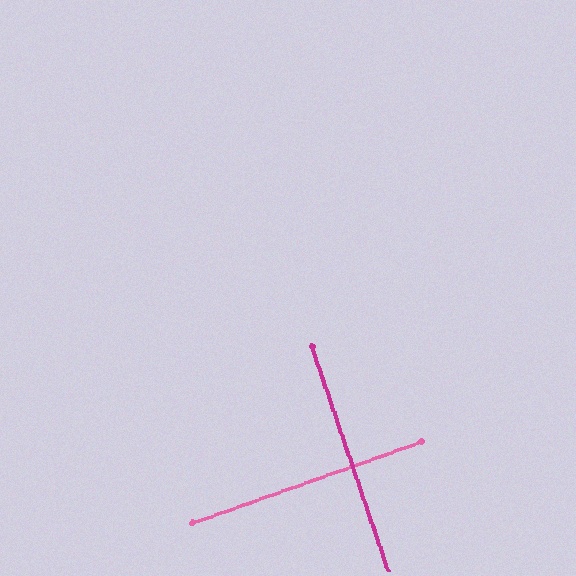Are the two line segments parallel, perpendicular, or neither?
Perpendicular — they meet at approximately 89°.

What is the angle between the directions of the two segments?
Approximately 89 degrees.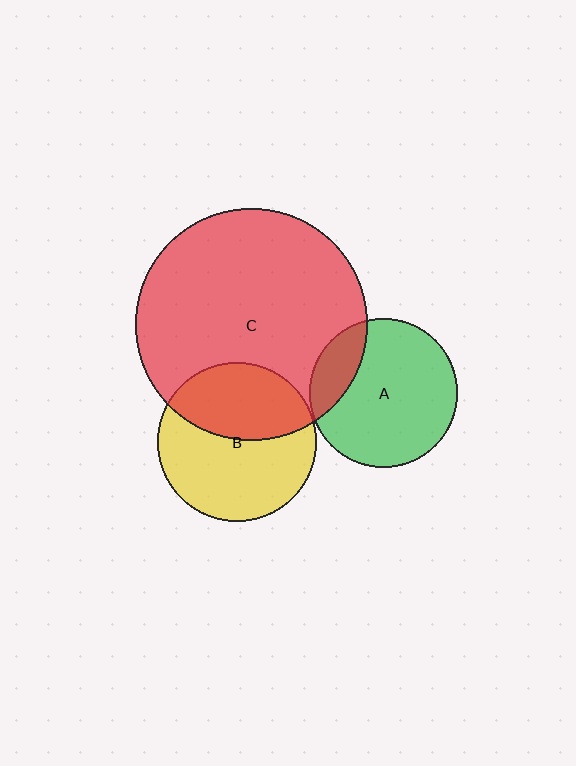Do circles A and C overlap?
Yes.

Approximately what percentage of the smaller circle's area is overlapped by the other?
Approximately 20%.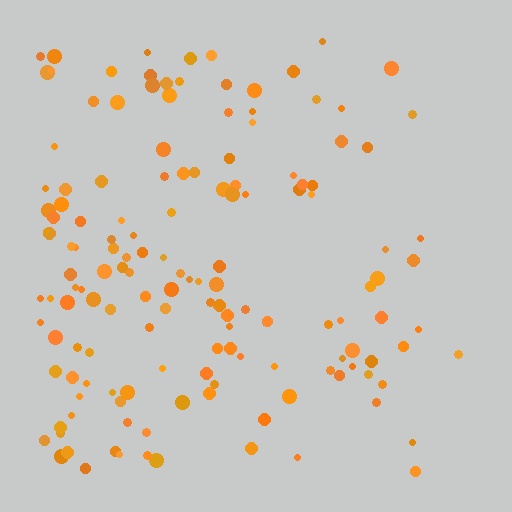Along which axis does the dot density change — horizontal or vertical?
Horizontal.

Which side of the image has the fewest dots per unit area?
The right.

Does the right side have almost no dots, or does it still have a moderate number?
Still a moderate number, just noticeably fewer than the left.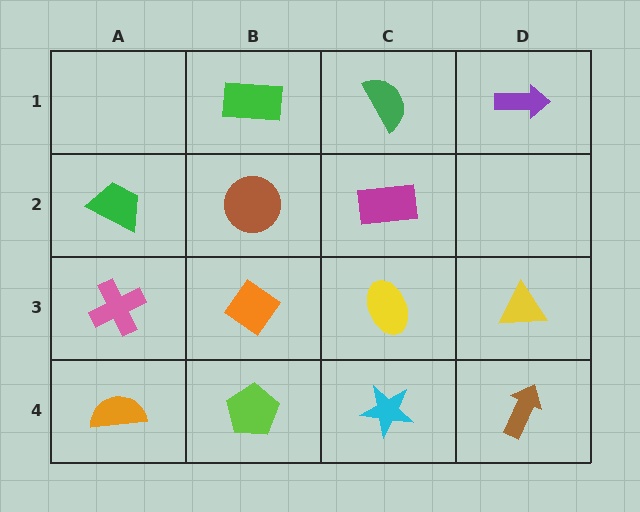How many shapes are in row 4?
4 shapes.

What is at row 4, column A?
An orange semicircle.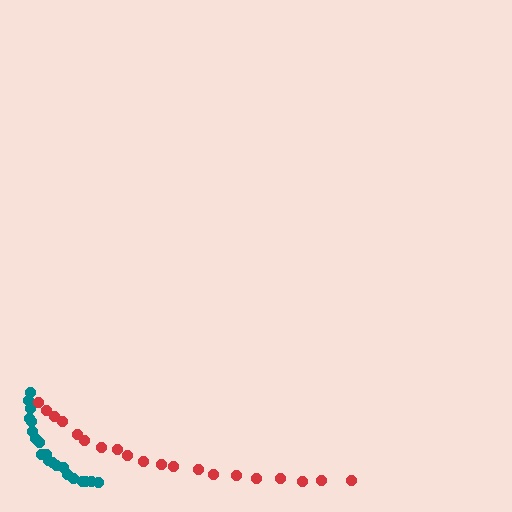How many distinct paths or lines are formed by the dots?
There are 2 distinct paths.